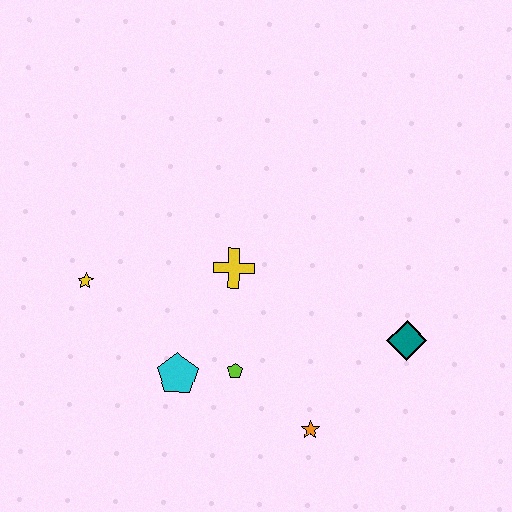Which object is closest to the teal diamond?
The orange star is closest to the teal diamond.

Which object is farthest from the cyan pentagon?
The teal diamond is farthest from the cyan pentagon.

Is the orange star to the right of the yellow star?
Yes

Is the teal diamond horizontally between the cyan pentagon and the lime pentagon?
No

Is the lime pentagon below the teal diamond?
Yes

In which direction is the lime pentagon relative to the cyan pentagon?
The lime pentagon is to the right of the cyan pentagon.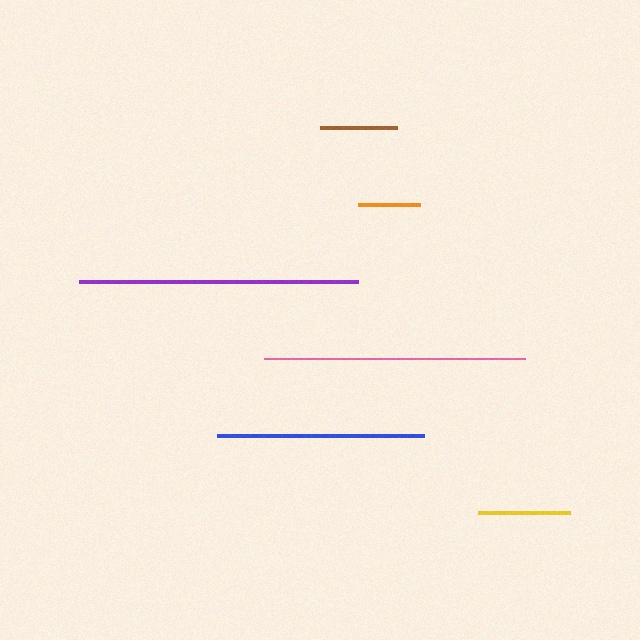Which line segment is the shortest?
The orange line is the shortest at approximately 62 pixels.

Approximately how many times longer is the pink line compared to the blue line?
The pink line is approximately 1.3 times the length of the blue line.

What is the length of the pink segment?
The pink segment is approximately 261 pixels long.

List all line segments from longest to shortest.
From longest to shortest: purple, pink, blue, yellow, brown, orange.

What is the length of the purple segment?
The purple segment is approximately 278 pixels long.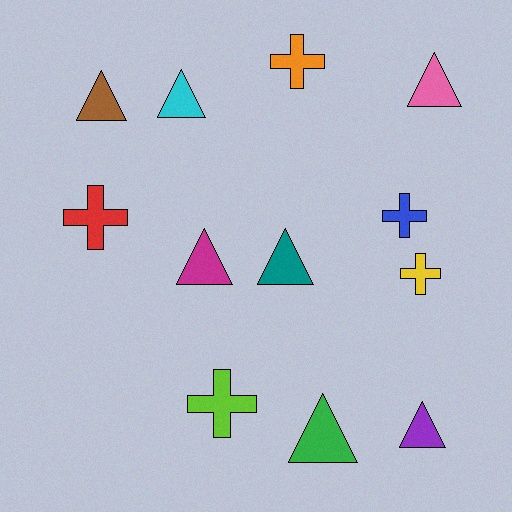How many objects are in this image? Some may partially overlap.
There are 12 objects.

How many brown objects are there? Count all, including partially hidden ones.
There is 1 brown object.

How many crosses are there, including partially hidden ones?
There are 5 crosses.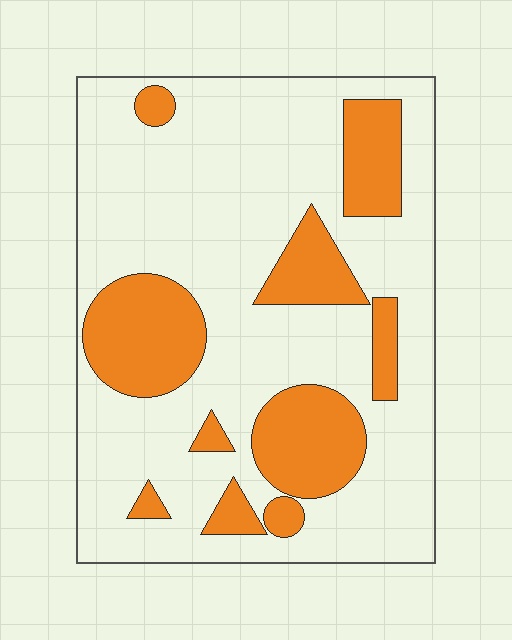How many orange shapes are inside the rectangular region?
10.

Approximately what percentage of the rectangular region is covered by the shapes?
Approximately 25%.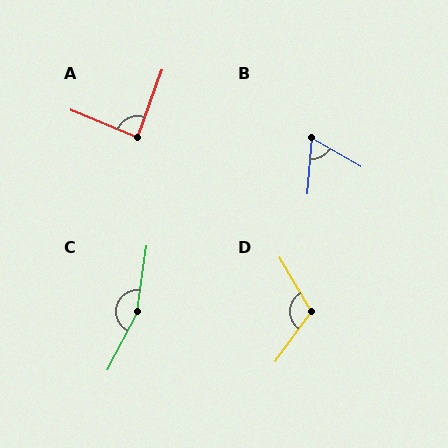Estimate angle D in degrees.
Approximately 114 degrees.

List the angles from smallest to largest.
B (65°), A (88°), D (114°), C (160°).